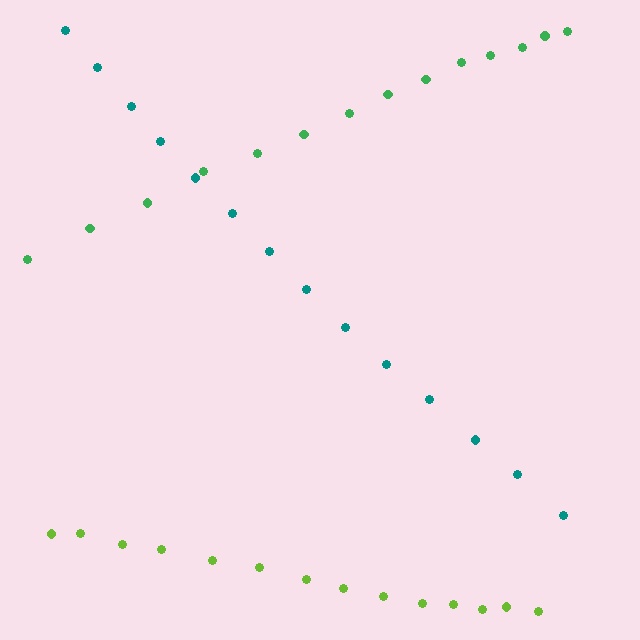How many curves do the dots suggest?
There are 3 distinct paths.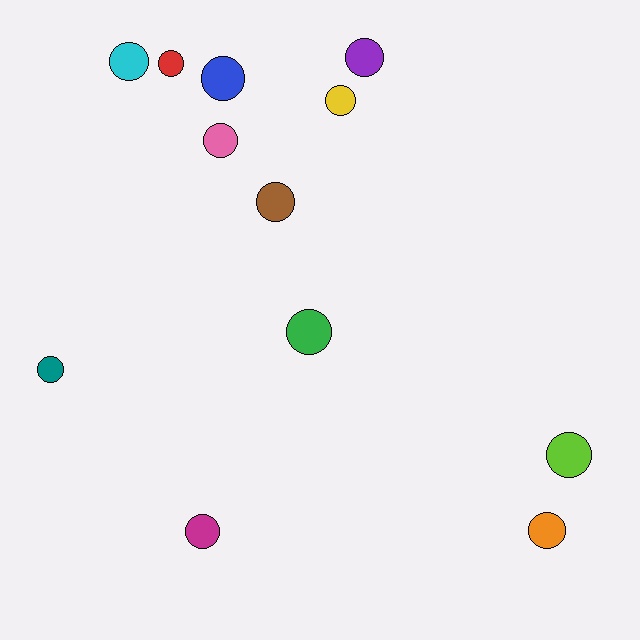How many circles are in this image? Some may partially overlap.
There are 12 circles.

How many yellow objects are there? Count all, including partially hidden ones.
There is 1 yellow object.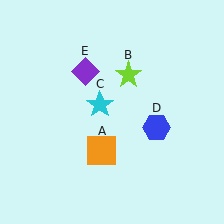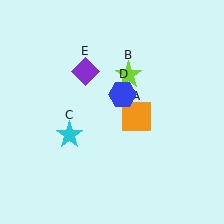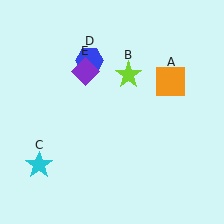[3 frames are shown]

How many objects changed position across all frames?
3 objects changed position: orange square (object A), cyan star (object C), blue hexagon (object D).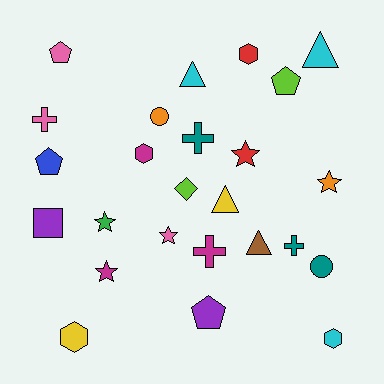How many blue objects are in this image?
There is 1 blue object.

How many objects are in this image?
There are 25 objects.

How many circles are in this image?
There are 2 circles.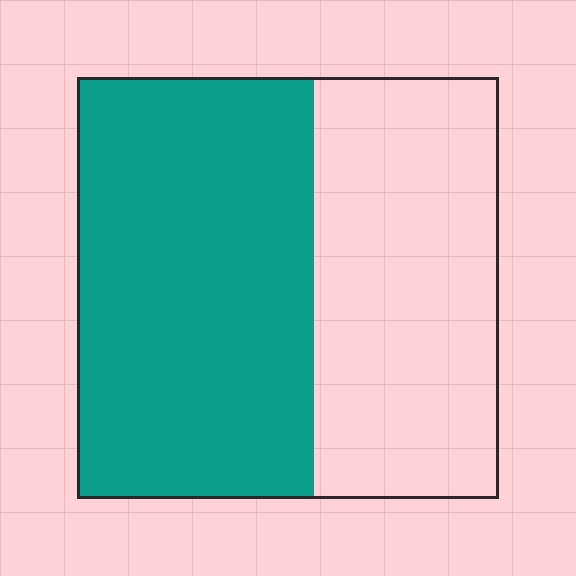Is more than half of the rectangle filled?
Yes.